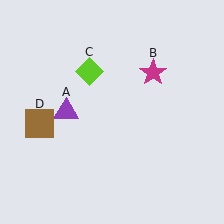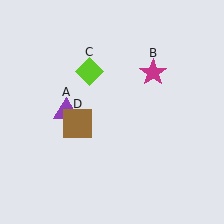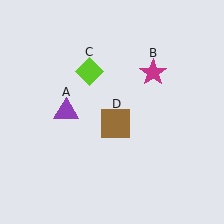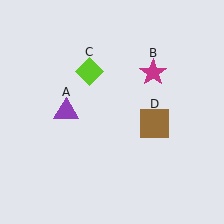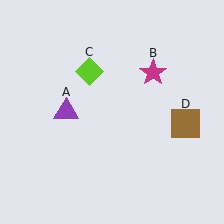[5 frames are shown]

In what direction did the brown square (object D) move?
The brown square (object D) moved right.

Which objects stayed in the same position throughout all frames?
Purple triangle (object A) and magenta star (object B) and lime diamond (object C) remained stationary.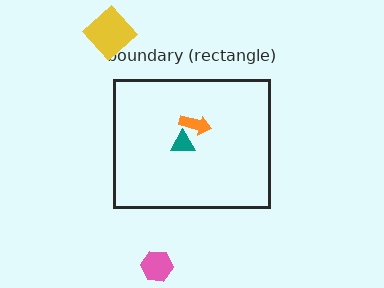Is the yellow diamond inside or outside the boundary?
Outside.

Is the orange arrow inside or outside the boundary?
Inside.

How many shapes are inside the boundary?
2 inside, 2 outside.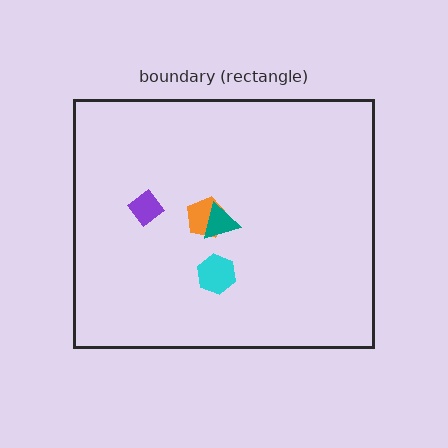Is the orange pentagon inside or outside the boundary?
Inside.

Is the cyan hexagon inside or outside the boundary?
Inside.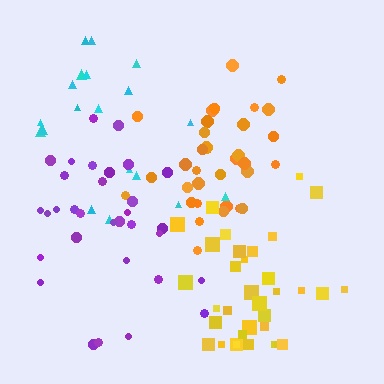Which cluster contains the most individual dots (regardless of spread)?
Orange (34).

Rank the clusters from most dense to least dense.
orange, yellow, purple, cyan.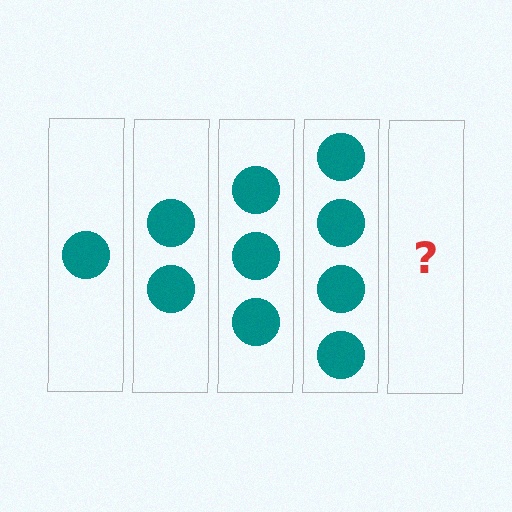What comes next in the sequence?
The next element should be 5 circles.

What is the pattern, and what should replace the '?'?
The pattern is that each step adds one more circle. The '?' should be 5 circles.